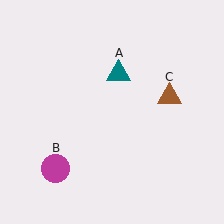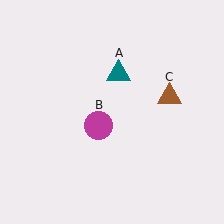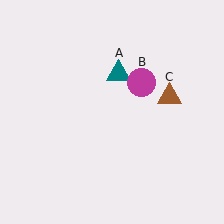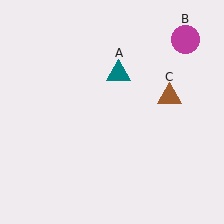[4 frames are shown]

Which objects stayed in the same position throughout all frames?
Teal triangle (object A) and brown triangle (object C) remained stationary.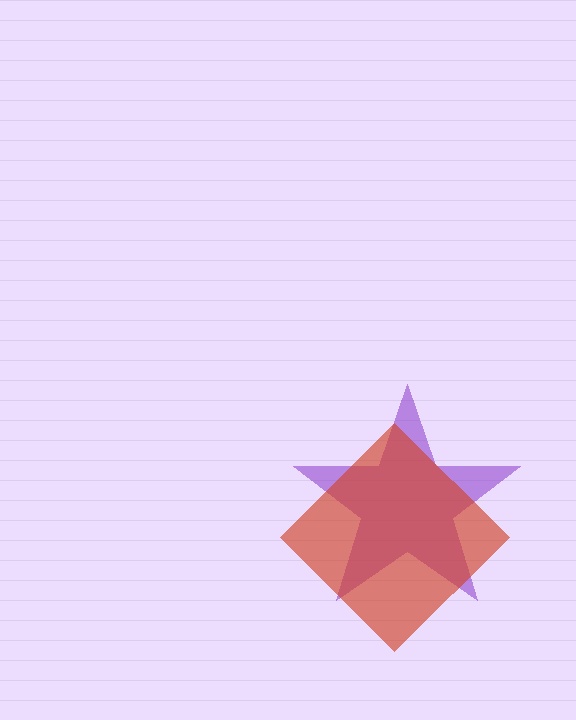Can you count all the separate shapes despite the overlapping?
Yes, there are 2 separate shapes.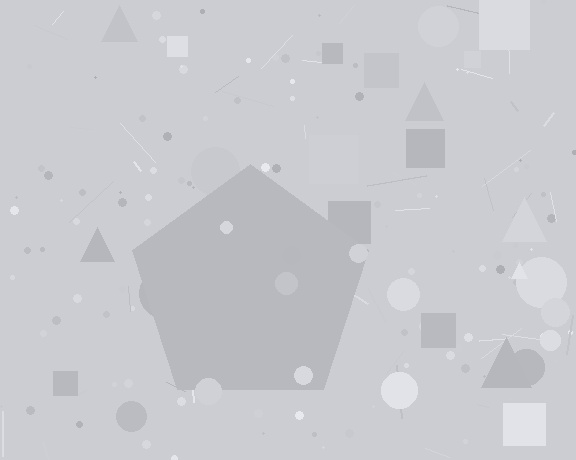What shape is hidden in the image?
A pentagon is hidden in the image.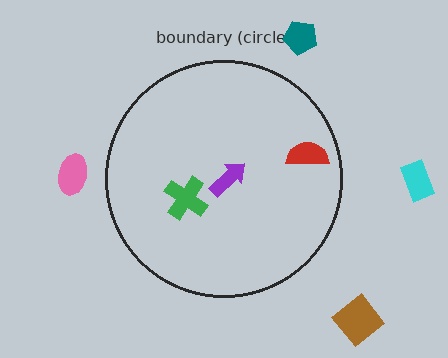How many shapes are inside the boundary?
3 inside, 4 outside.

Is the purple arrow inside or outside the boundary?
Inside.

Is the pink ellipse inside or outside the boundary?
Outside.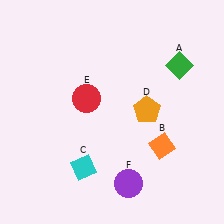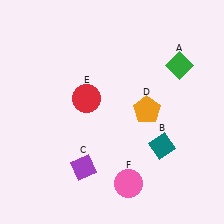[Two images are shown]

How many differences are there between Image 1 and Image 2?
There are 3 differences between the two images.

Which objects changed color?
B changed from orange to teal. C changed from cyan to purple. F changed from purple to pink.